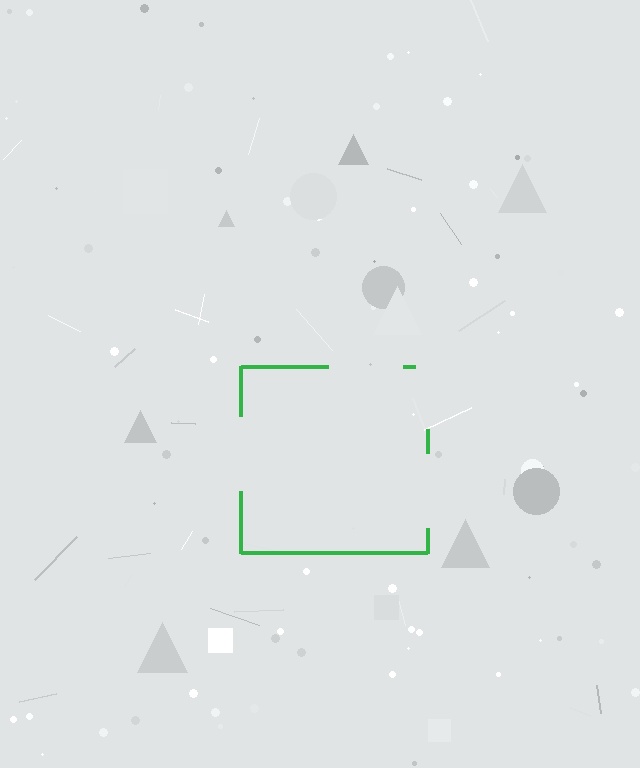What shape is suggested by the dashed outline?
The dashed outline suggests a square.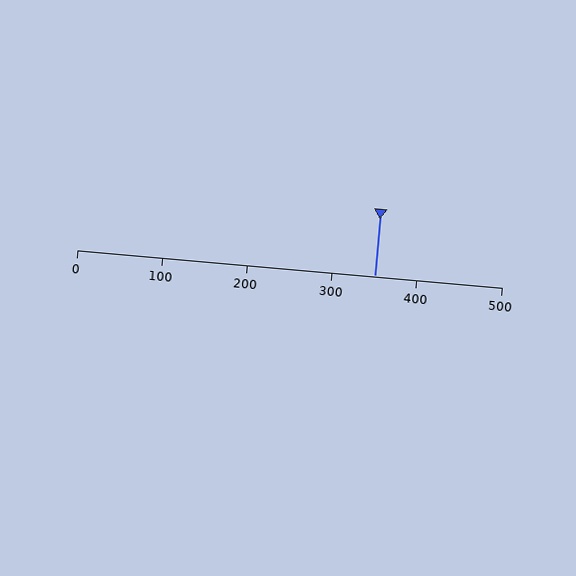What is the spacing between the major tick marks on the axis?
The major ticks are spaced 100 apart.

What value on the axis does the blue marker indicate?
The marker indicates approximately 350.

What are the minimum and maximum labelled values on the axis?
The axis runs from 0 to 500.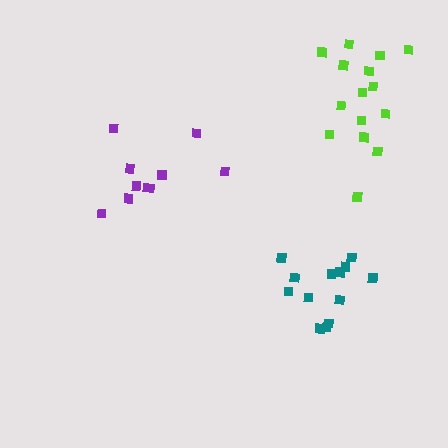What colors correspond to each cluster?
The clusters are colored: purple, teal, lime.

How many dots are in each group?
Group 1: 10 dots, Group 2: 13 dots, Group 3: 15 dots (38 total).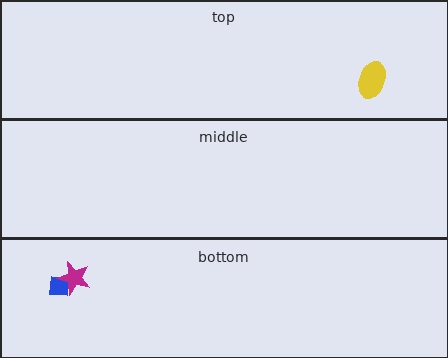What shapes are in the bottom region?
The blue square, the magenta star.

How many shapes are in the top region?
1.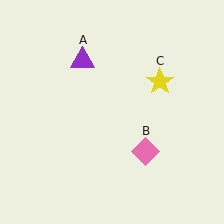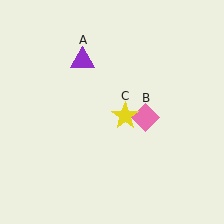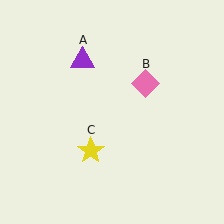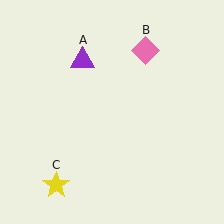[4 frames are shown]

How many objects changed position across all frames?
2 objects changed position: pink diamond (object B), yellow star (object C).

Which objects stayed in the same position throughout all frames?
Purple triangle (object A) remained stationary.